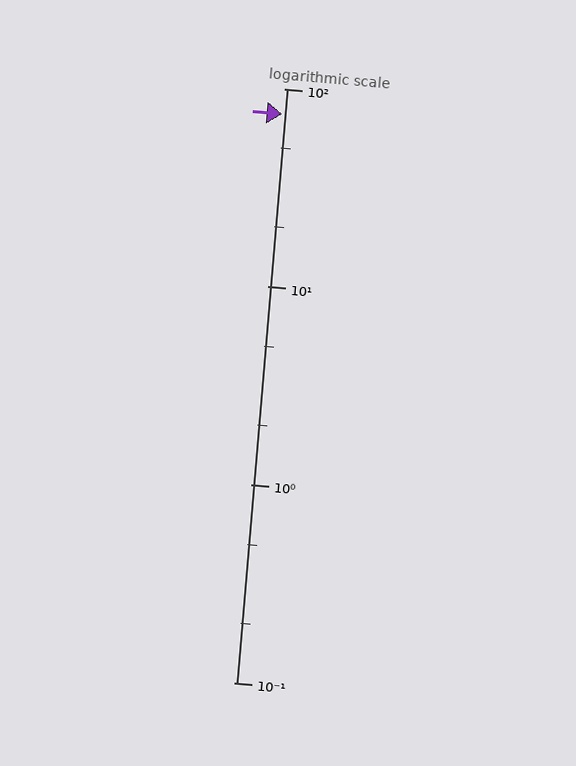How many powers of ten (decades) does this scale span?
The scale spans 3 decades, from 0.1 to 100.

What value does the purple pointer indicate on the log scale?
The pointer indicates approximately 74.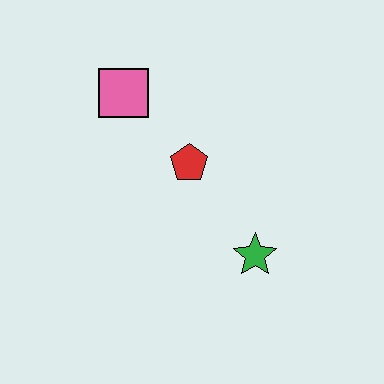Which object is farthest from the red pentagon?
The green star is farthest from the red pentagon.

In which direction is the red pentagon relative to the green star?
The red pentagon is above the green star.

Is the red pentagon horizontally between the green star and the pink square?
Yes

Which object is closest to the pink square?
The red pentagon is closest to the pink square.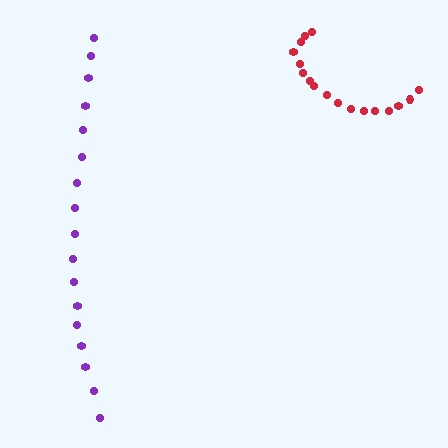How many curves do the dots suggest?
There are 2 distinct paths.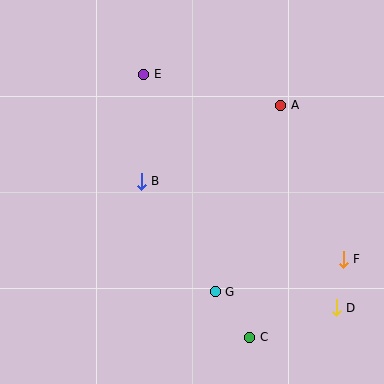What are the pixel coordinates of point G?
Point G is at (215, 292).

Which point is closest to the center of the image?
Point B at (141, 181) is closest to the center.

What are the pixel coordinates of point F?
Point F is at (343, 259).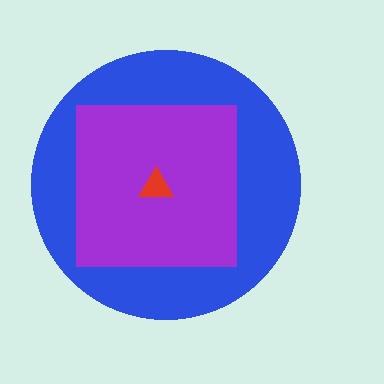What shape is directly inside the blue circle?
The purple square.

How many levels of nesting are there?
3.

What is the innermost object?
The red triangle.